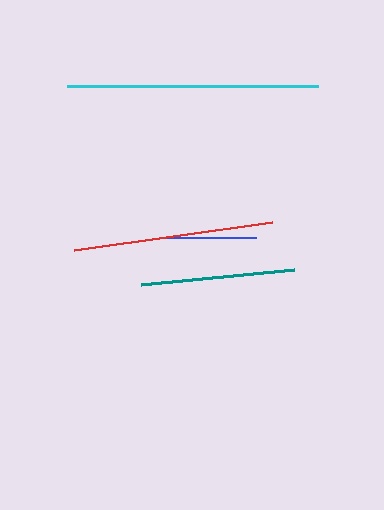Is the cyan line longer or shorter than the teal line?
The cyan line is longer than the teal line.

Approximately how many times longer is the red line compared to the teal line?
The red line is approximately 1.3 times the length of the teal line.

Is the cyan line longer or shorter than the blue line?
The cyan line is longer than the blue line.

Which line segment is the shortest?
The blue line is the shortest at approximately 89 pixels.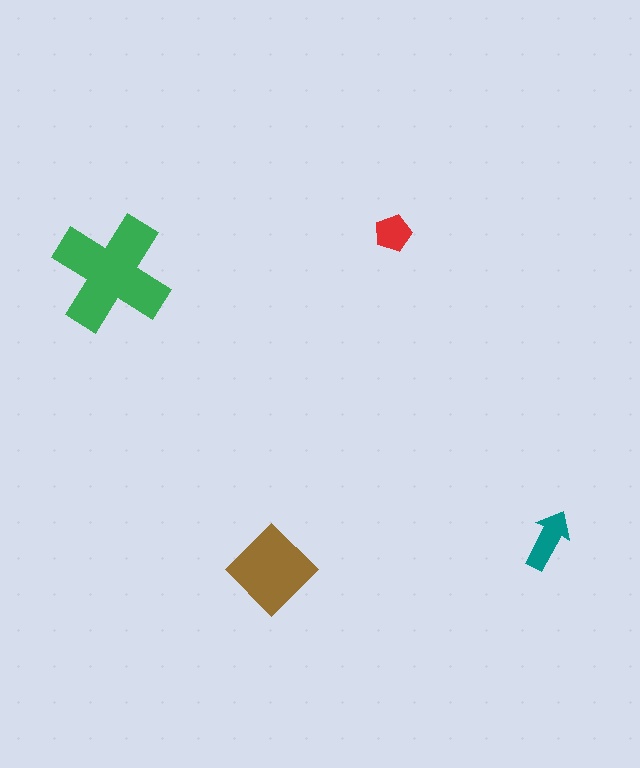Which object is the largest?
The green cross.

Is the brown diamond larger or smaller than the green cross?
Smaller.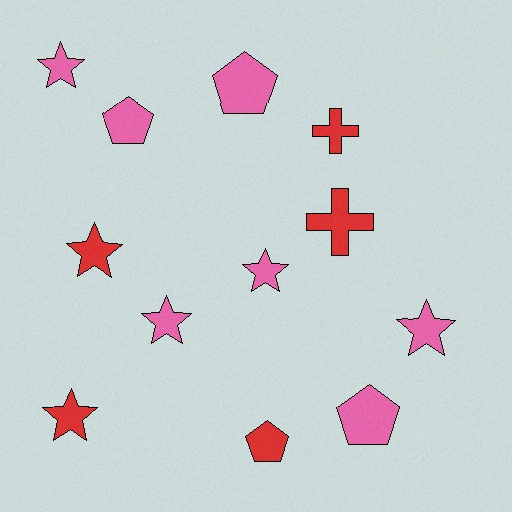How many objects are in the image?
There are 12 objects.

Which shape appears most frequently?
Star, with 6 objects.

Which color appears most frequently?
Pink, with 7 objects.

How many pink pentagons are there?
There are 3 pink pentagons.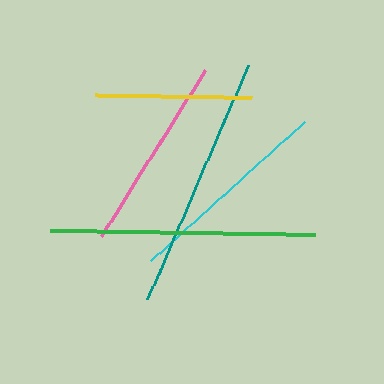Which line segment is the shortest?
The yellow line is the shortest at approximately 157 pixels.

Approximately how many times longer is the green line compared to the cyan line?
The green line is approximately 1.3 times the length of the cyan line.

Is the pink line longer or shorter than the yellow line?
The pink line is longer than the yellow line.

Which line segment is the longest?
The green line is the longest at approximately 265 pixels.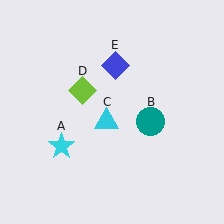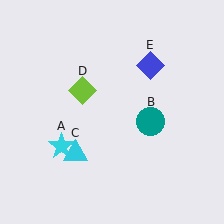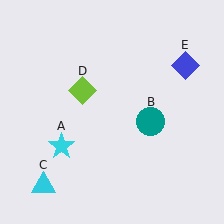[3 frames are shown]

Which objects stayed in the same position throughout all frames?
Cyan star (object A) and teal circle (object B) and lime diamond (object D) remained stationary.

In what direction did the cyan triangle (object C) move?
The cyan triangle (object C) moved down and to the left.